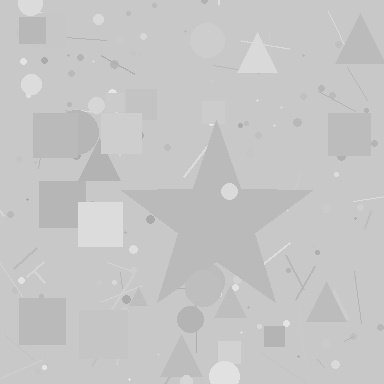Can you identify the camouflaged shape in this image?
The camouflaged shape is a star.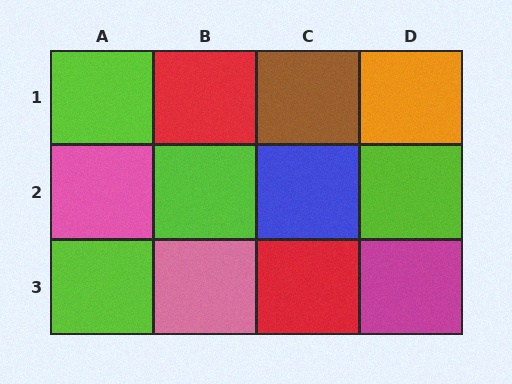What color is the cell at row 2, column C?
Blue.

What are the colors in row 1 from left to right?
Lime, red, brown, orange.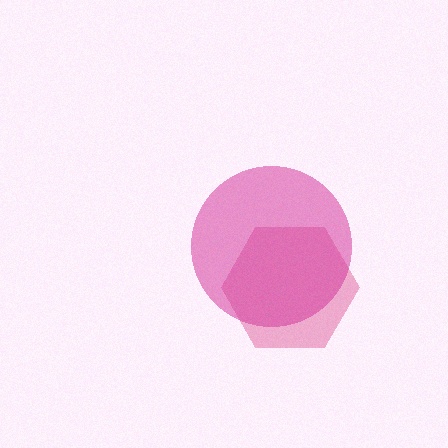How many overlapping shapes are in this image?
There are 2 overlapping shapes in the image.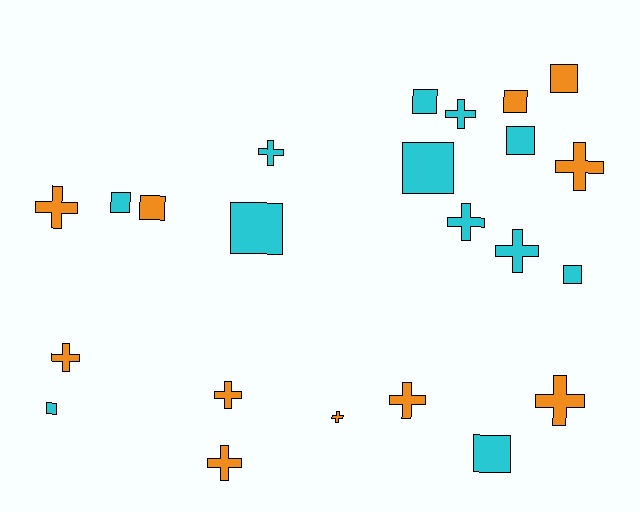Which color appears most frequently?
Cyan, with 12 objects.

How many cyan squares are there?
There are 8 cyan squares.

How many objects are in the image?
There are 23 objects.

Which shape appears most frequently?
Cross, with 12 objects.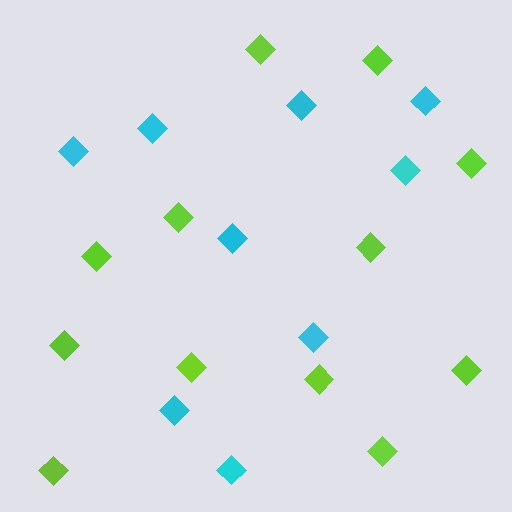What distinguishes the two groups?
There are 2 groups: one group of lime diamonds (12) and one group of cyan diamonds (9).